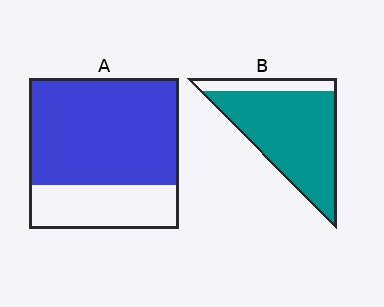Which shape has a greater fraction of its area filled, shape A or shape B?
Shape B.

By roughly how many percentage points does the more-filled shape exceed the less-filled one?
By roughly 15 percentage points (B over A).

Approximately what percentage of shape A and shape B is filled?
A is approximately 70% and B is approximately 85%.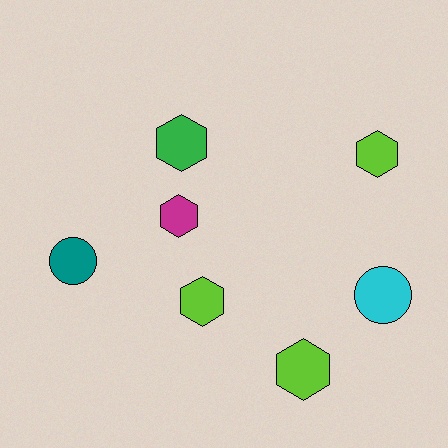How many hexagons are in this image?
There are 5 hexagons.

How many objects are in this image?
There are 7 objects.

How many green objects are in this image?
There is 1 green object.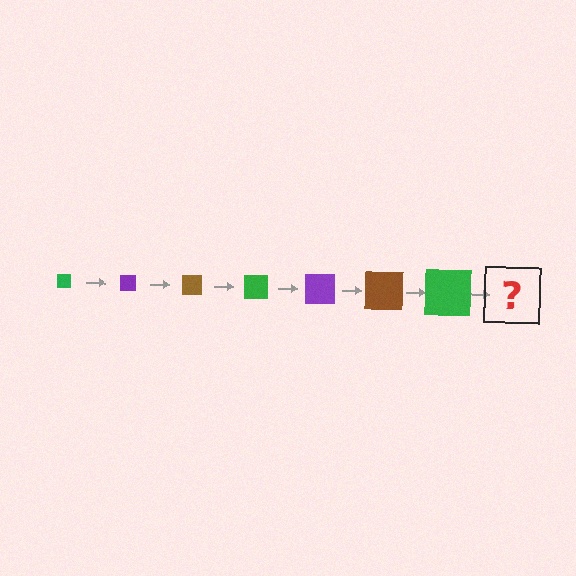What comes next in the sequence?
The next element should be a purple square, larger than the previous one.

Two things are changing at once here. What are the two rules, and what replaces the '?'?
The two rules are that the square grows larger each step and the color cycles through green, purple, and brown. The '?' should be a purple square, larger than the previous one.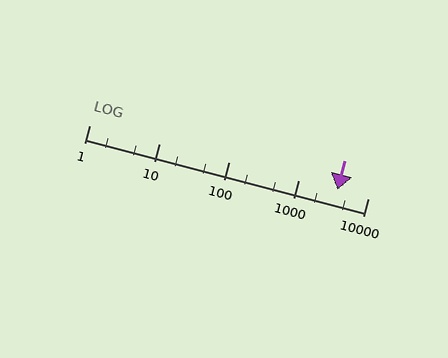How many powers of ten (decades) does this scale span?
The scale spans 4 decades, from 1 to 10000.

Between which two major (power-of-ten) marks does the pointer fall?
The pointer is between 1000 and 10000.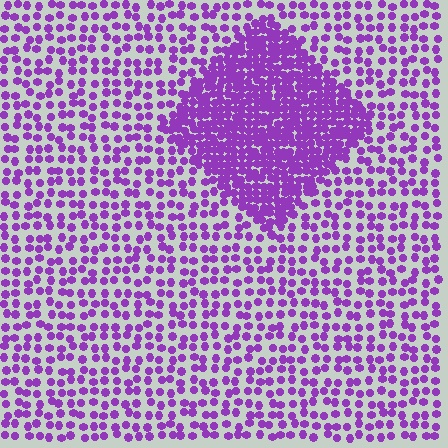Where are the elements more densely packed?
The elements are more densely packed inside the diamond boundary.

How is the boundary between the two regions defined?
The boundary is defined by a change in element density (approximately 2.5x ratio). All elements are the same color, size, and shape.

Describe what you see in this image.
The image contains small purple elements arranged at two different densities. A diamond-shaped region is visible where the elements are more densely packed than the surrounding area.